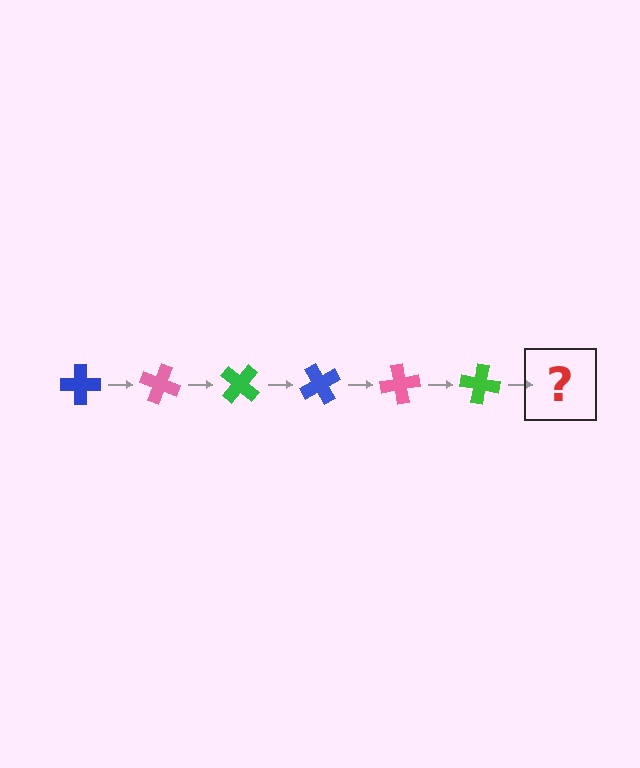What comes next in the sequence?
The next element should be a blue cross, rotated 120 degrees from the start.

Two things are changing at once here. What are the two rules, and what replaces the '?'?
The two rules are that it rotates 20 degrees each step and the color cycles through blue, pink, and green. The '?' should be a blue cross, rotated 120 degrees from the start.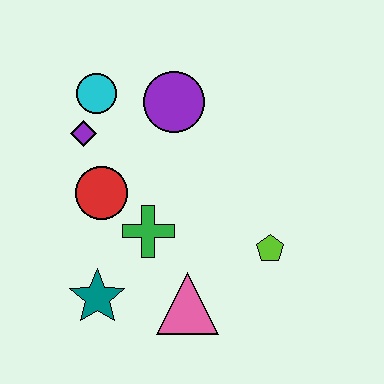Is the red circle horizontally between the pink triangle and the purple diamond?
Yes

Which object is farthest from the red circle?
The lime pentagon is farthest from the red circle.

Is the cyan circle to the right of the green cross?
No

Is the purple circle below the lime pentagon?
No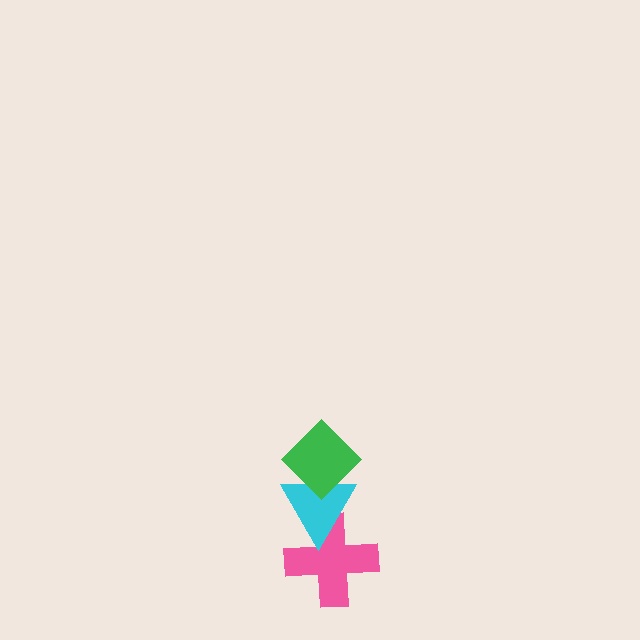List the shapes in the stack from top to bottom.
From top to bottom: the green diamond, the cyan triangle, the pink cross.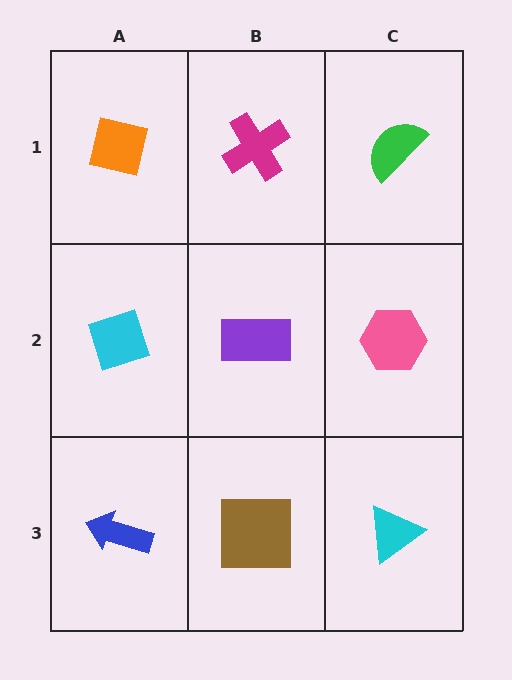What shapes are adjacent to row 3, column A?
A cyan diamond (row 2, column A), a brown square (row 3, column B).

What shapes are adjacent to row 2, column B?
A magenta cross (row 1, column B), a brown square (row 3, column B), a cyan diamond (row 2, column A), a pink hexagon (row 2, column C).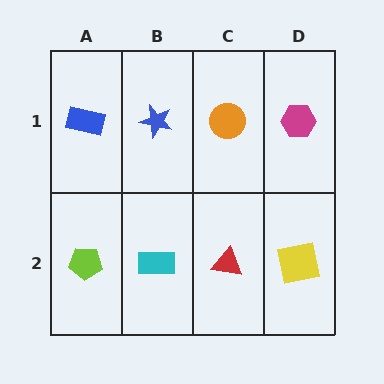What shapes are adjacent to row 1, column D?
A yellow square (row 2, column D), an orange circle (row 1, column C).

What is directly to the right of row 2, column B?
A red triangle.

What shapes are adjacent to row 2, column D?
A magenta hexagon (row 1, column D), a red triangle (row 2, column C).